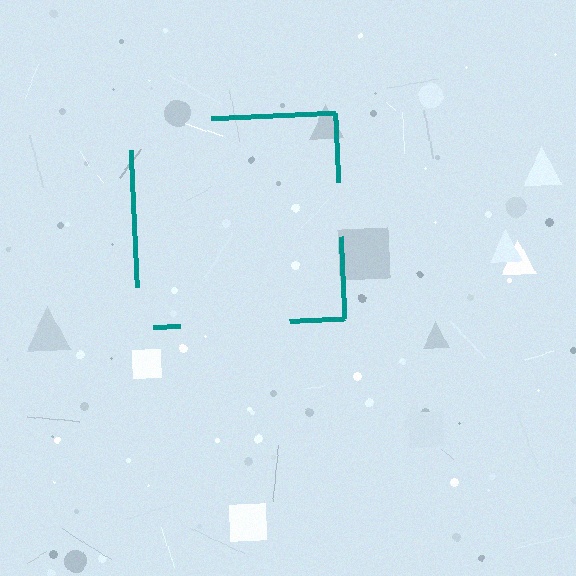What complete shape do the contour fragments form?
The contour fragments form a square.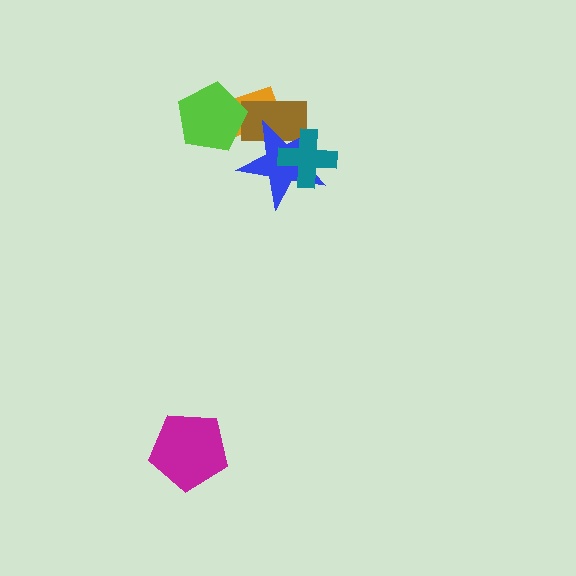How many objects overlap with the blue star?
3 objects overlap with the blue star.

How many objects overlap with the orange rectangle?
3 objects overlap with the orange rectangle.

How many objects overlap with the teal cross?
2 objects overlap with the teal cross.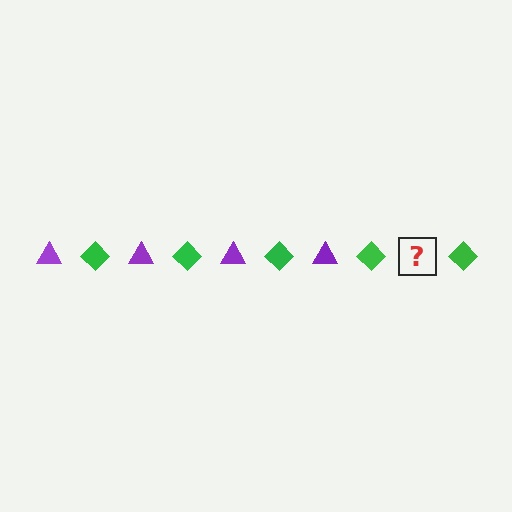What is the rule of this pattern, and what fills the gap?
The rule is that the pattern alternates between purple triangle and green diamond. The gap should be filled with a purple triangle.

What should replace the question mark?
The question mark should be replaced with a purple triangle.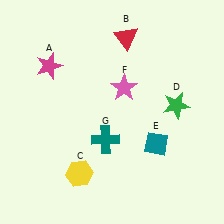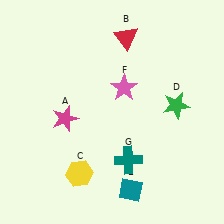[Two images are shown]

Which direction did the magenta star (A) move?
The magenta star (A) moved down.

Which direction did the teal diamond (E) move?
The teal diamond (E) moved down.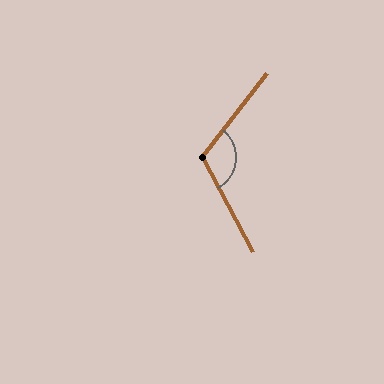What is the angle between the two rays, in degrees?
Approximately 114 degrees.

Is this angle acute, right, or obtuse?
It is obtuse.